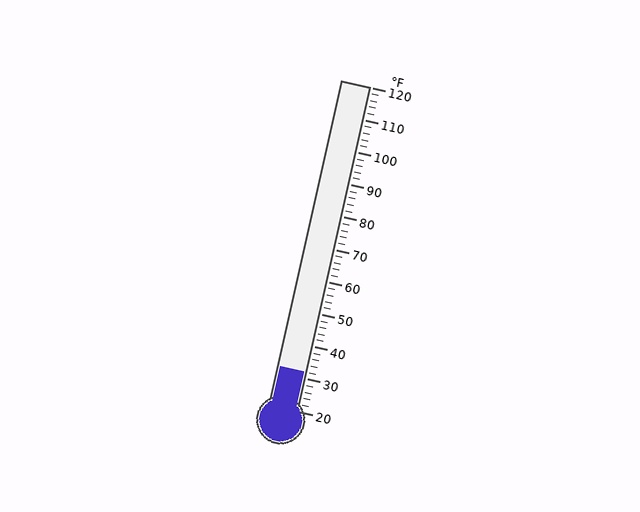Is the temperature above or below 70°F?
The temperature is below 70°F.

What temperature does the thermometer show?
The thermometer shows approximately 32°F.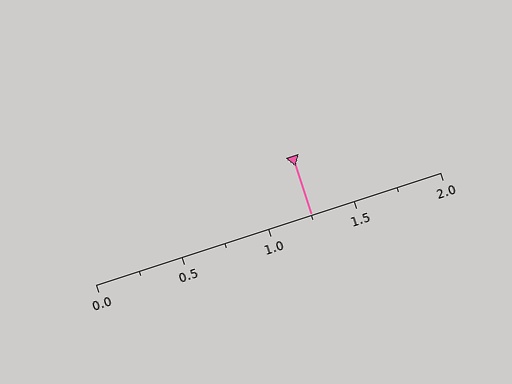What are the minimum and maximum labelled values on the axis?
The axis runs from 0.0 to 2.0.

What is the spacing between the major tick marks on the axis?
The major ticks are spaced 0.5 apart.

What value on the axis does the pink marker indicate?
The marker indicates approximately 1.25.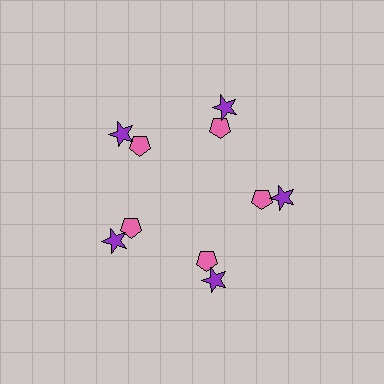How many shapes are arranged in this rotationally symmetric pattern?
There are 10 shapes, arranged in 5 groups of 2.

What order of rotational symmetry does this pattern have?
This pattern has 5-fold rotational symmetry.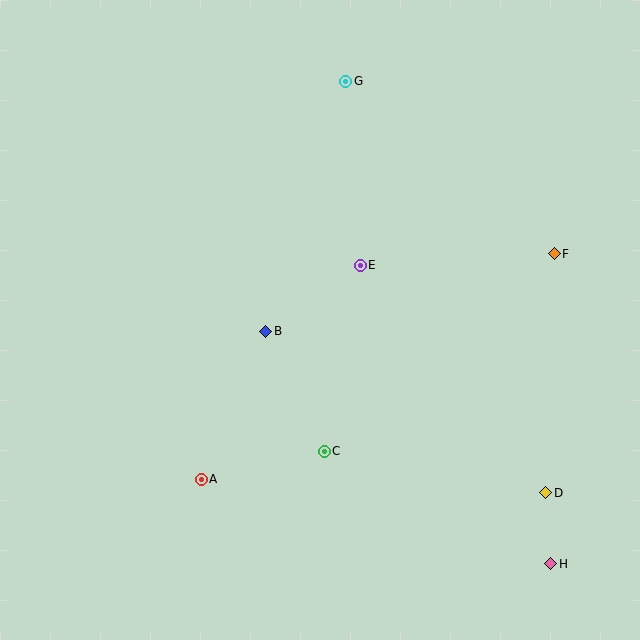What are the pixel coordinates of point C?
Point C is at (324, 451).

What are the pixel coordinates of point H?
Point H is at (551, 564).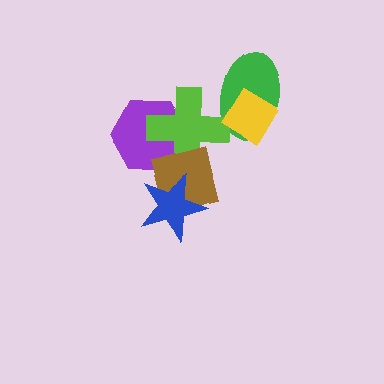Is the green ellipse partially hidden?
Yes, it is partially covered by another shape.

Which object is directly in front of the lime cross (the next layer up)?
The yellow diamond is directly in front of the lime cross.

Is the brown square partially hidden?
Yes, it is partially covered by another shape.